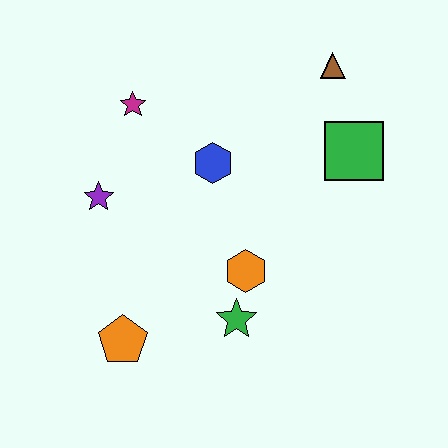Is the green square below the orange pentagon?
No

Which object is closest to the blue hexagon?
The magenta star is closest to the blue hexagon.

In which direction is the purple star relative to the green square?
The purple star is to the left of the green square.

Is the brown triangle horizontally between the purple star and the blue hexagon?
No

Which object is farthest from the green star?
The brown triangle is farthest from the green star.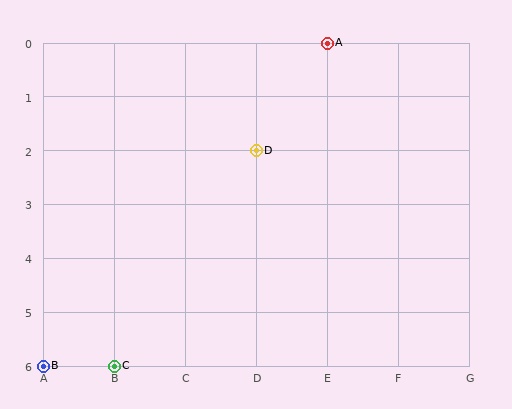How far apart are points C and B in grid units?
Points C and B are 1 column apart.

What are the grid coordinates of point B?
Point B is at grid coordinates (A, 6).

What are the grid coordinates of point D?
Point D is at grid coordinates (D, 2).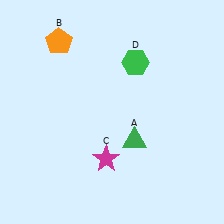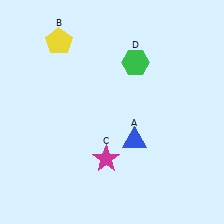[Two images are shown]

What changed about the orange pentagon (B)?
In Image 1, B is orange. In Image 2, it changed to yellow.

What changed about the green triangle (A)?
In Image 1, A is green. In Image 2, it changed to blue.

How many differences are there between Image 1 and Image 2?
There are 2 differences between the two images.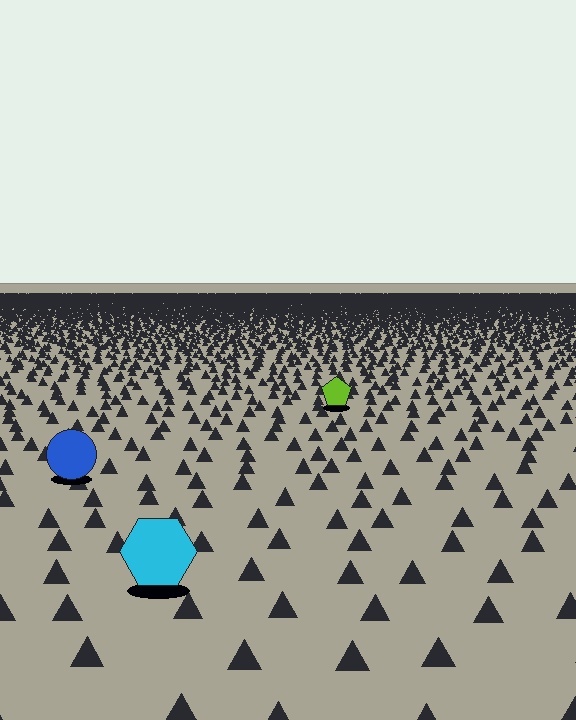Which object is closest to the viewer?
The cyan hexagon is closest. The texture marks near it are larger and more spread out.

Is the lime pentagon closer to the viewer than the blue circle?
No. The blue circle is closer — you can tell from the texture gradient: the ground texture is coarser near it.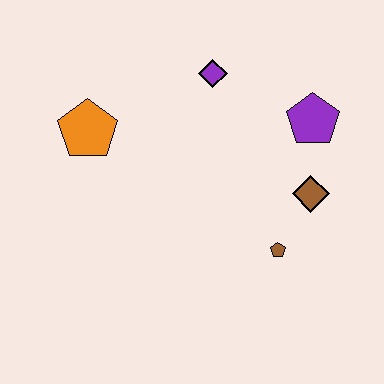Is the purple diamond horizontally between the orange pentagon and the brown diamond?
Yes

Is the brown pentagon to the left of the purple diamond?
No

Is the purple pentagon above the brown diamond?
Yes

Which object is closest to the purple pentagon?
The brown diamond is closest to the purple pentagon.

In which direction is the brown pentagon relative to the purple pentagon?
The brown pentagon is below the purple pentagon.